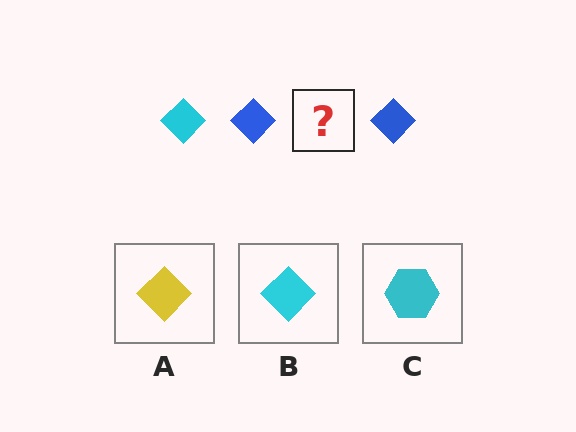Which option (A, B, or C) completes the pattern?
B.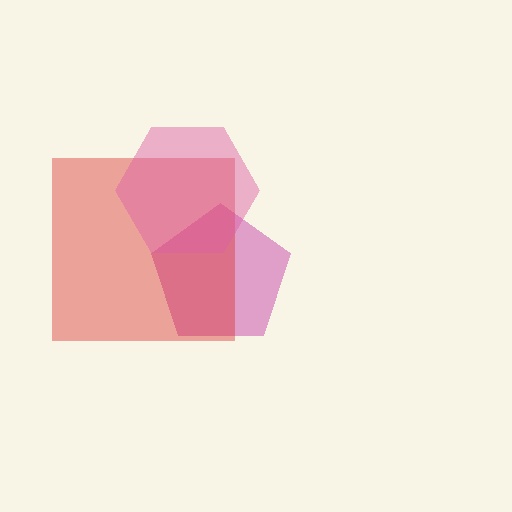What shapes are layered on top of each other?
The layered shapes are: a magenta pentagon, a red square, a pink hexagon.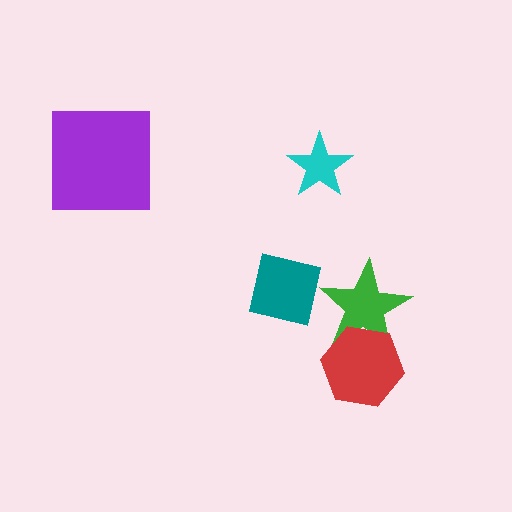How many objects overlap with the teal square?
1 object overlaps with the teal square.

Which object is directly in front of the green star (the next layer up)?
The teal square is directly in front of the green star.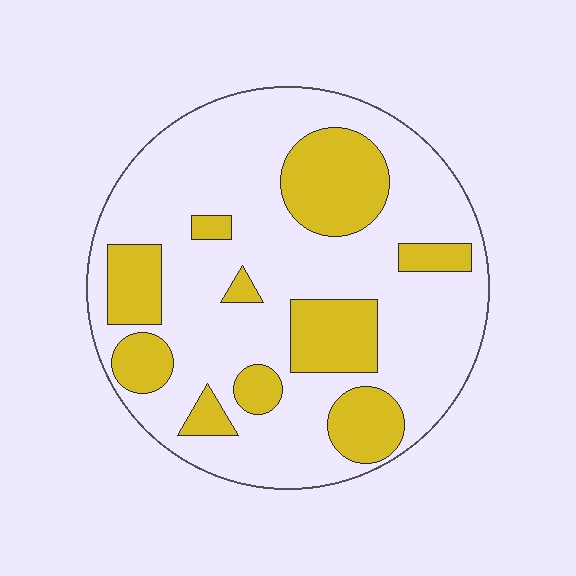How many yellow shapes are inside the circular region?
10.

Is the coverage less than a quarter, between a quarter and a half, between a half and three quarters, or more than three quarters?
Between a quarter and a half.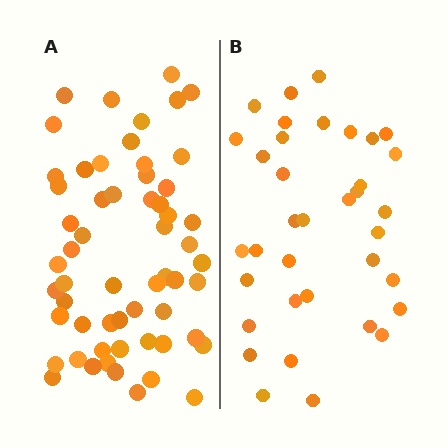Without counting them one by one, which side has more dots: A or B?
Region A (the left region) has more dots.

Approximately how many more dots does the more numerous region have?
Region A has approximately 20 more dots than region B.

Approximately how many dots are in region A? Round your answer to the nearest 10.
About 60 dots. (The exact count is 58, which rounds to 60.)